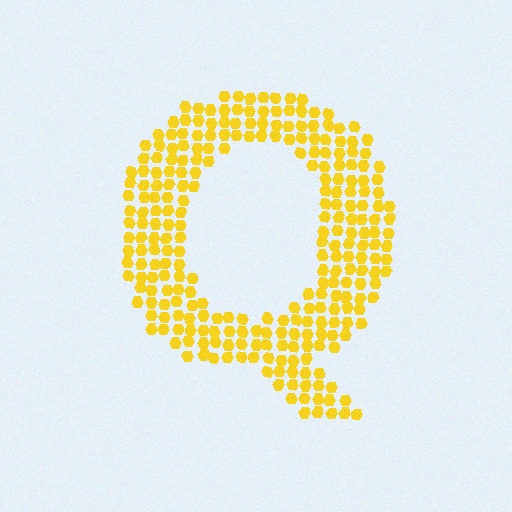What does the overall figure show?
The overall figure shows the letter Q.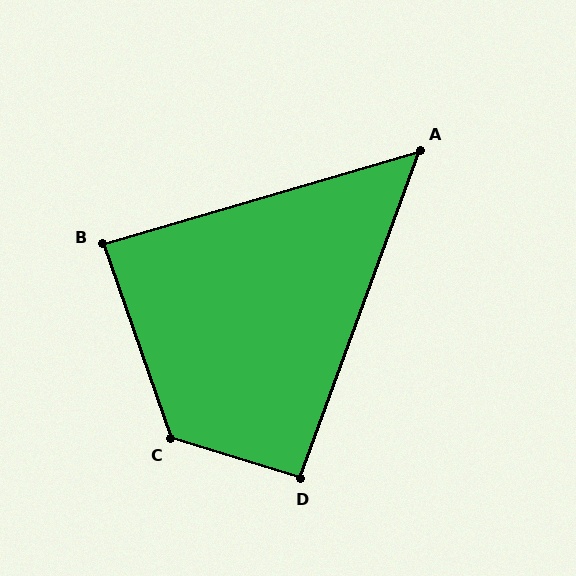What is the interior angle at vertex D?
Approximately 93 degrees (approximately right).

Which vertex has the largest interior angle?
C, at approximately 126 degrees.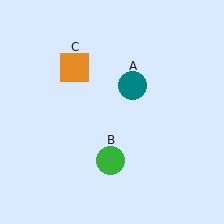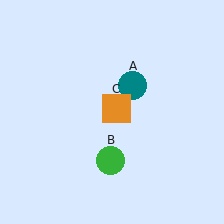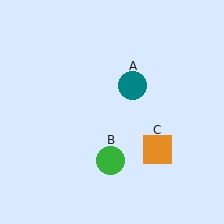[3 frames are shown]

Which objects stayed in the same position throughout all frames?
Teal circle (object A) and green circle (object B) remained stationary.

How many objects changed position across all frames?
1 object changed position: orange square (object C).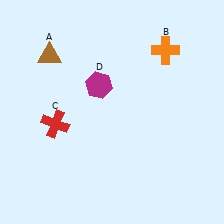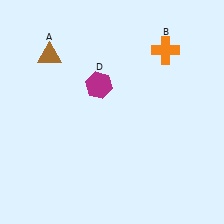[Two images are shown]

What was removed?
The red cross (C) was removed in Image 2.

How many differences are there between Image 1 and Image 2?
There is 1 difference between the two images.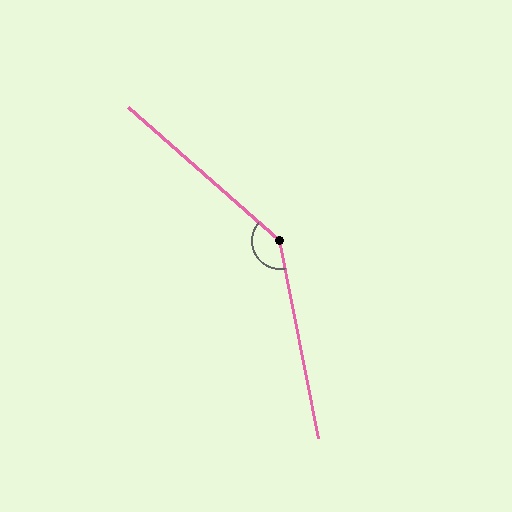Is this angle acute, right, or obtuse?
It is obtuse.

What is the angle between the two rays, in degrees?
Approximately 143 degrees.